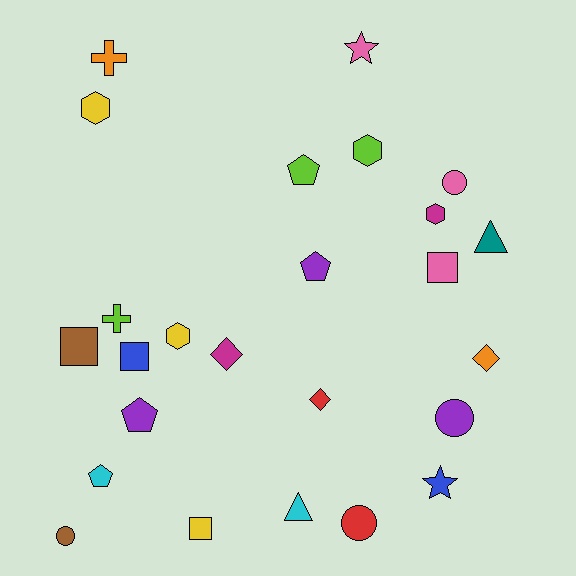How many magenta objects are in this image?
There are 2 magenta objects.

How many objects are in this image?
There are 25 objects.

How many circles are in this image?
There are 4 circles.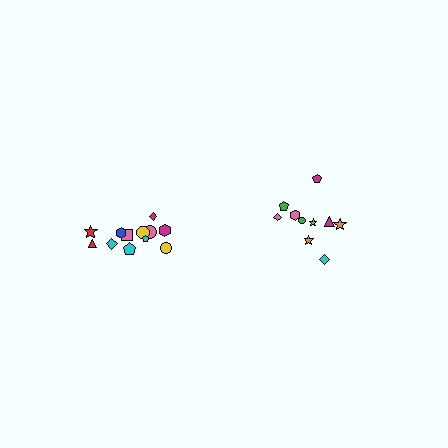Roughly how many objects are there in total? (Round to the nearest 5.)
Roughly 20 objects in total.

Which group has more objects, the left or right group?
The left group.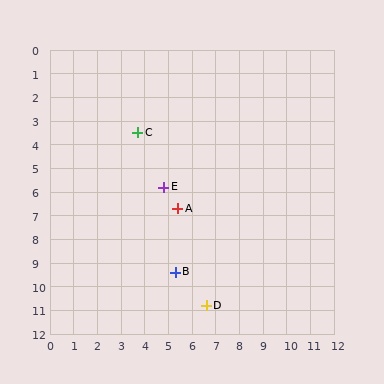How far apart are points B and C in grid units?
Points B and C are about 6.1 grid units apart.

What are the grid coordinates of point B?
Point B is at approximately (5.3, 9.4).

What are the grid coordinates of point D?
Point D is at approximately (6.6, 10.8).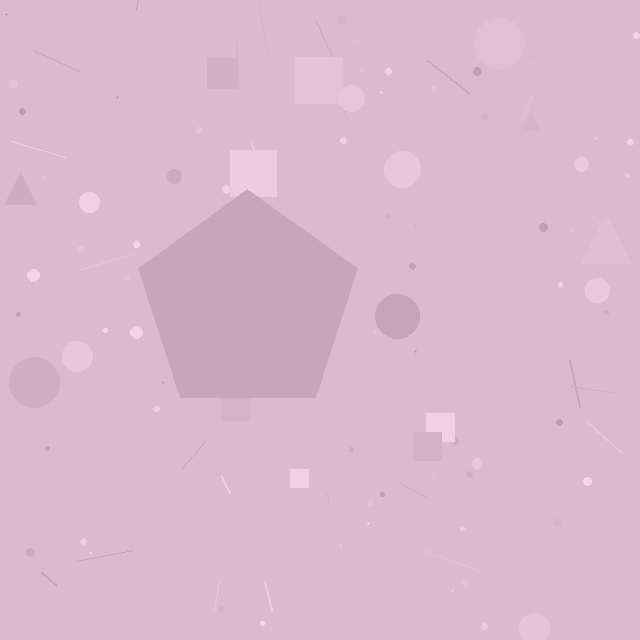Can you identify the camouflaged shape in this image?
The camouflaged shape is a pentagon.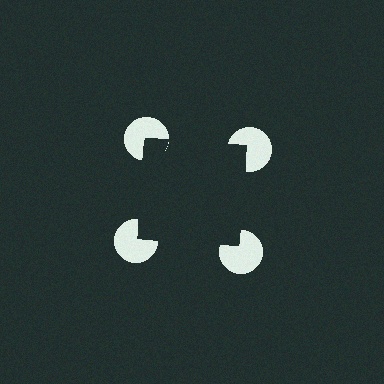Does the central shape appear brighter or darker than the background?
It typically appears slightly darker than the background, even though no actual brightness change is drawn.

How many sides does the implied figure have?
4 sides.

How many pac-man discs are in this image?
There are 4 — one at each vertex of the illusory square.